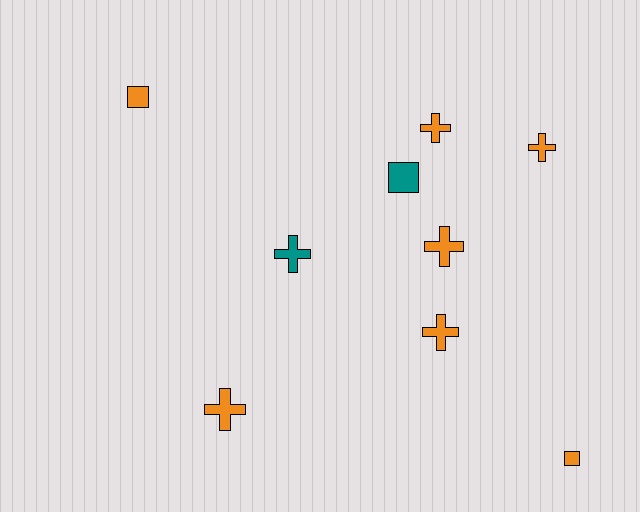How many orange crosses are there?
There are 5 orange crosses.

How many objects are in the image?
There are 9 objects.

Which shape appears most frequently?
Cross, with 6 objects.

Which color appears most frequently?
Orange, with 7 objects.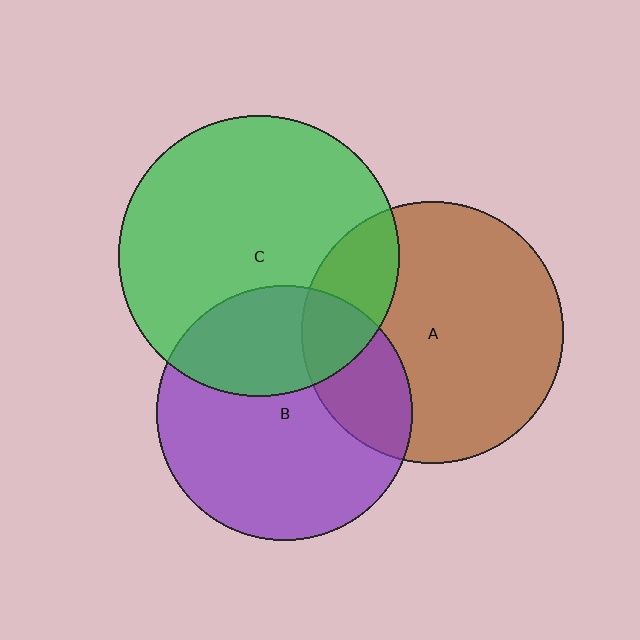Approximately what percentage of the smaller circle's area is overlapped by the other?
Approximately 20%.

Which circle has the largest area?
Circle C (green).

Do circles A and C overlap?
Yes.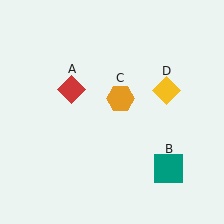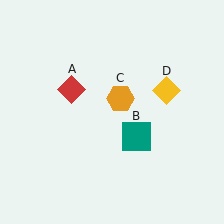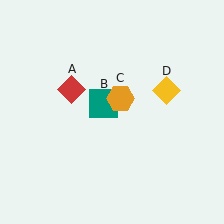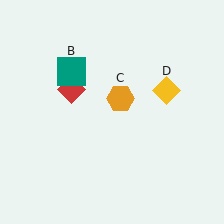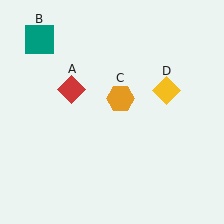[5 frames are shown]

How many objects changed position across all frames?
1 object changed position: teal square (object B).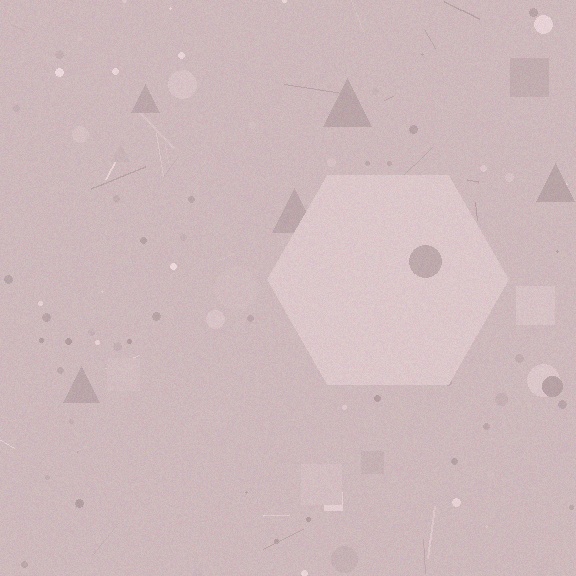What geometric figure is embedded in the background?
A hexagon is embedded in the background.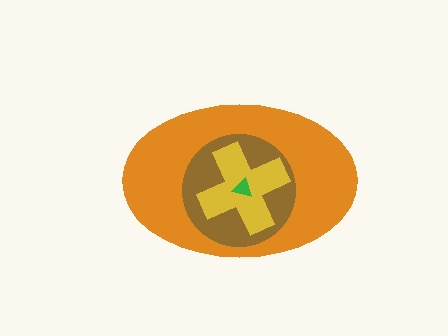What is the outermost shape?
The orange ellipse.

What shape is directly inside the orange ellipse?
The brown circle.